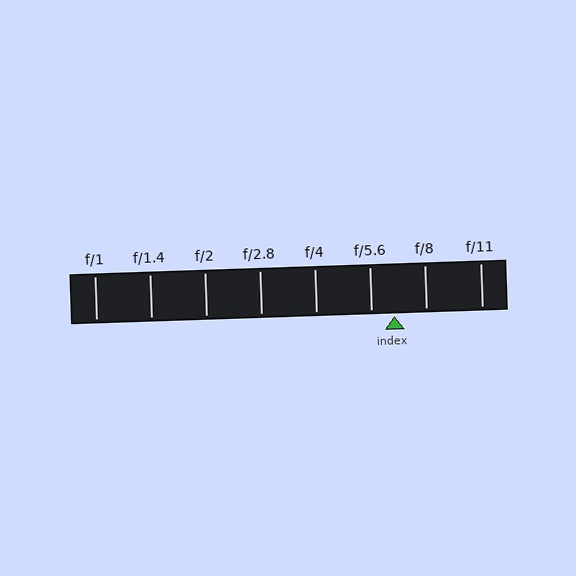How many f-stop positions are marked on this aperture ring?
There are 8 f-stop positions marked.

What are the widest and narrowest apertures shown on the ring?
The widest aperture shown is f/1 and the narrowest is f/11.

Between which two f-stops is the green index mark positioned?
The index mark is between f/5.6 and f/8.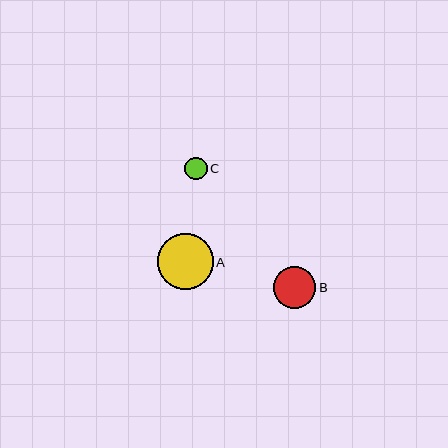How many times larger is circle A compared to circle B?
Circle A is approximately 1.3 times the size of circle B.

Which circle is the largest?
Circle A is the largest with a size of approximately 56 pixels.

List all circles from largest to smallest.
From largest to smallest: A, B, C.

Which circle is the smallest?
Circle C is the smallest with a size of approximately 22 pixels.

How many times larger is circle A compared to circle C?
Circle A is approximately 2.5 times the size of circle C.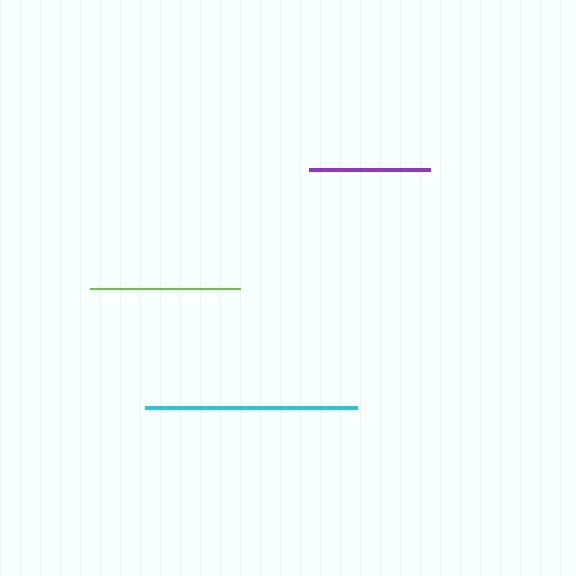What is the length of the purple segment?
The purple segment is approximately 120 pixels long.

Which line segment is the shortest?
The purple line is the shortest at approximately 120 pixels.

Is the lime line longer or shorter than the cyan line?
The cyan line is longer than the lime line.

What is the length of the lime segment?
The lime segment is approximately 151 pixels long.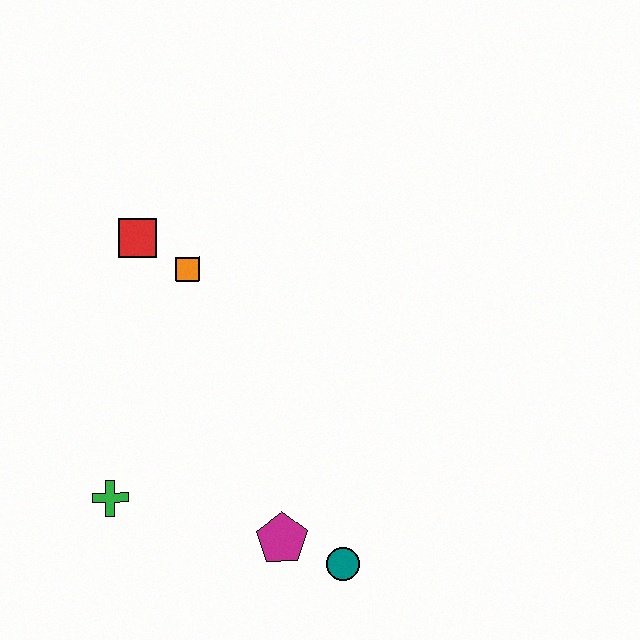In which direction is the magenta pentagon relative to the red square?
The magenta pentagon is below the red square.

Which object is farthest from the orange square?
The teal circle is farthest from the orange square.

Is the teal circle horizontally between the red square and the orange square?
No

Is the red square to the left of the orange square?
Yes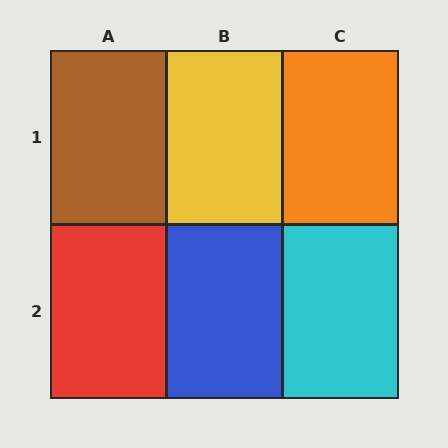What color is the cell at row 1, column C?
Orange.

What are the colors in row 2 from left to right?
Red, blue, cyan.